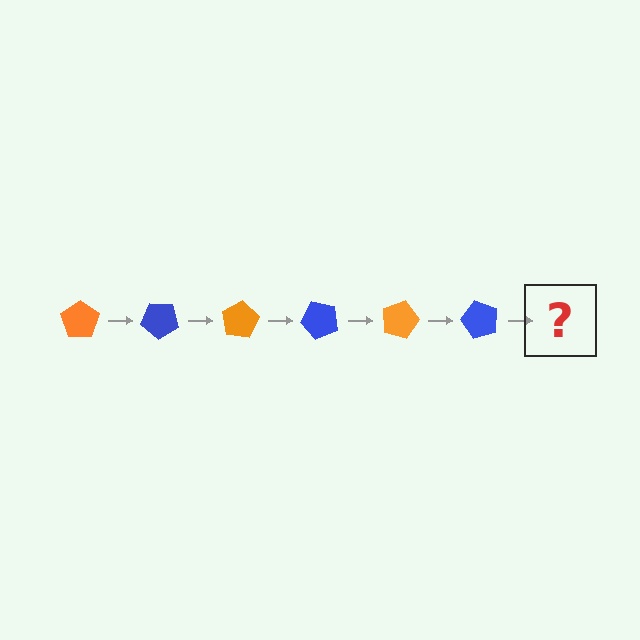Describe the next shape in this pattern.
It should be an orange pentagon, rotated 240 degrees from the start.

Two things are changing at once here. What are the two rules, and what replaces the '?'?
The two rules are that it rotates 40 degrees each step and the color cycles through orange and blue. The '?' should be an orange pentagon, rotated 240 degrees from the start.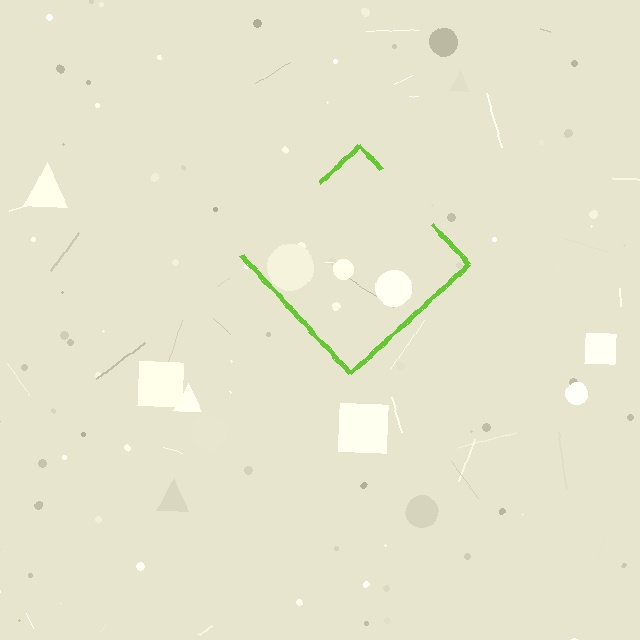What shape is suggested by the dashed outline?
The dashed outline suggests a diamond.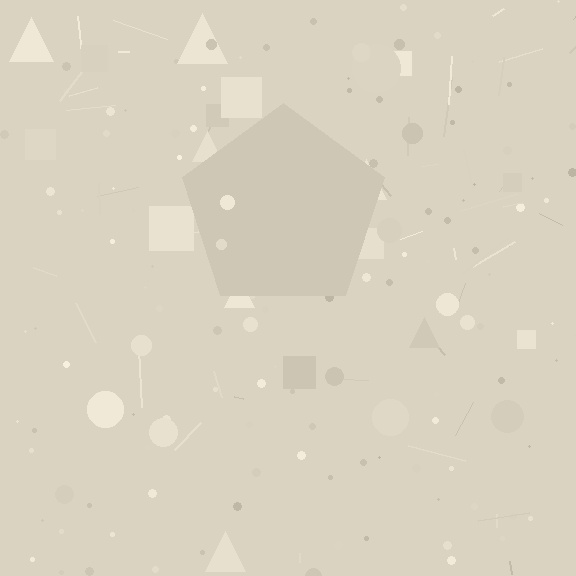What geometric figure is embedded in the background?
A pentagon is embedded in the background.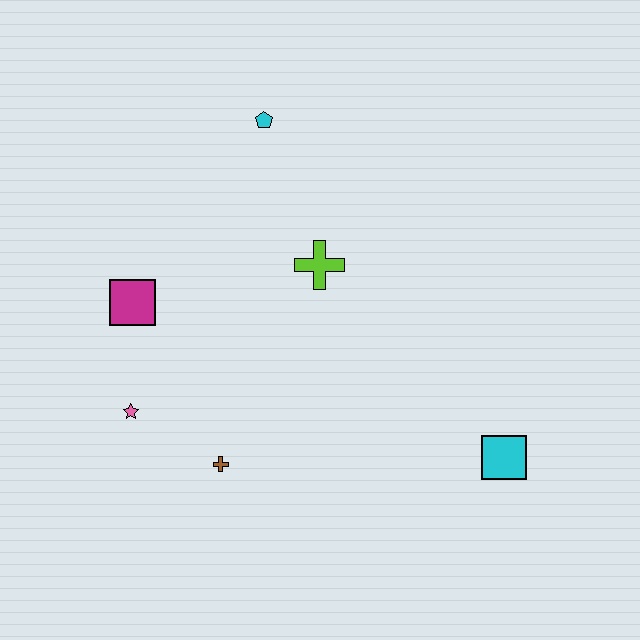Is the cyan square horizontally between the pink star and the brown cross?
No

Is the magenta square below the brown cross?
No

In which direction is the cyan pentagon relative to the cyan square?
The cyan pentagon is above the cyan square.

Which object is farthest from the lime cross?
The cyan square is farthest from the lime cross.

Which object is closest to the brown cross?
The pink star is closest to the brown cross.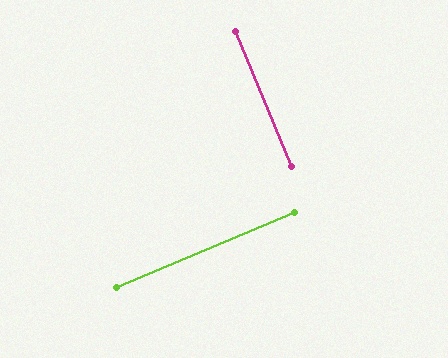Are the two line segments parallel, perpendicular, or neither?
Perpendicular — they meet at approximately 90°.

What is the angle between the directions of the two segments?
Approximately 90 degrees.